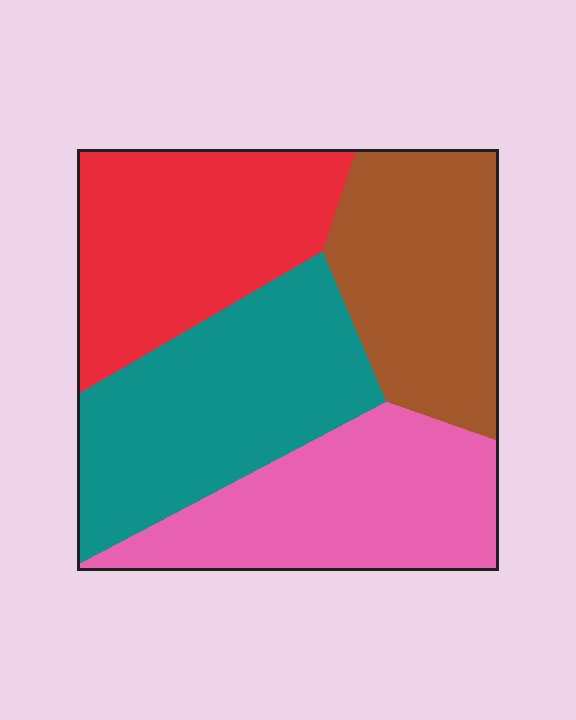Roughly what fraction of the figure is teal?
Teal takes up about one quarter (1/4) of the figure.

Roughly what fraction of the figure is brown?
Brown takes up about one quarter (1/4) of the figure.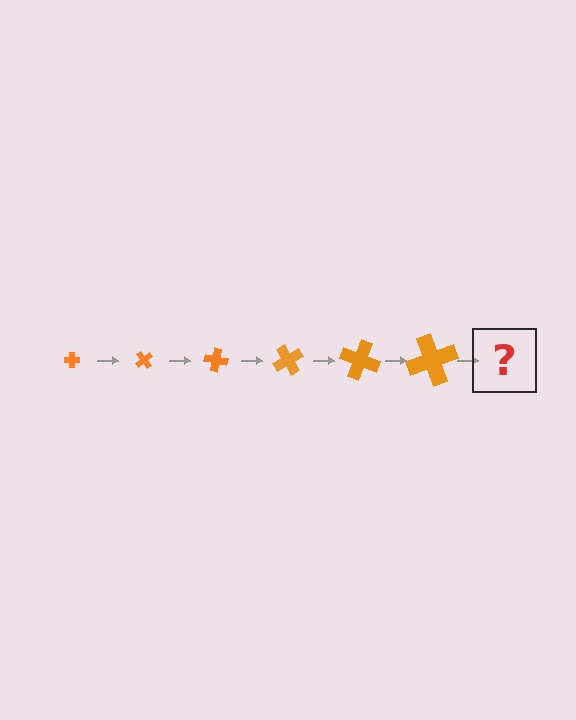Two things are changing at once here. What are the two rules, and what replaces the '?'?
The two rules are that the cross grows larger each step and it rotates 50 degrees each step. The '?' should be a cross, larger than the previous one and rotated 300 degrees from the start.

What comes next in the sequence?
The next element should be a cross, larger than the previous one and rotated 300 degrees from the start.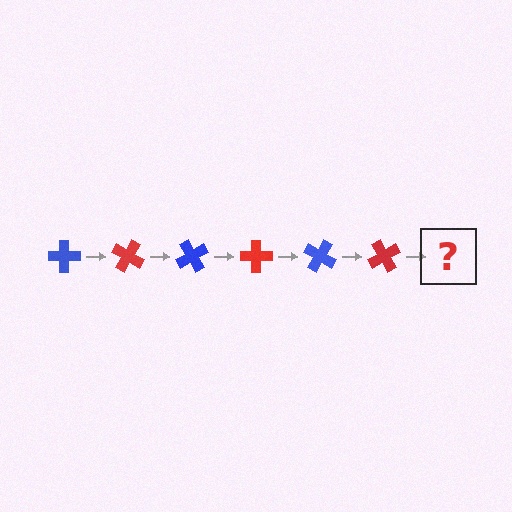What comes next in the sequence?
The next element should be a blue cross, rotated 180 degrees from the start.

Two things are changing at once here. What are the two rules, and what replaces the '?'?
The two rules are that it rotates 30 degrees each step and the color cycles through blue and red. The '?' should be a blue cross, rotated 180 degrees from the start.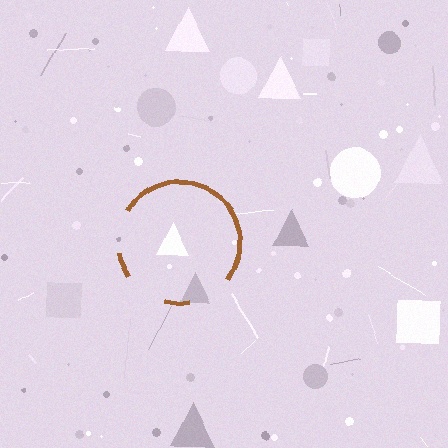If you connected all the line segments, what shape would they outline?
They would outline a circle.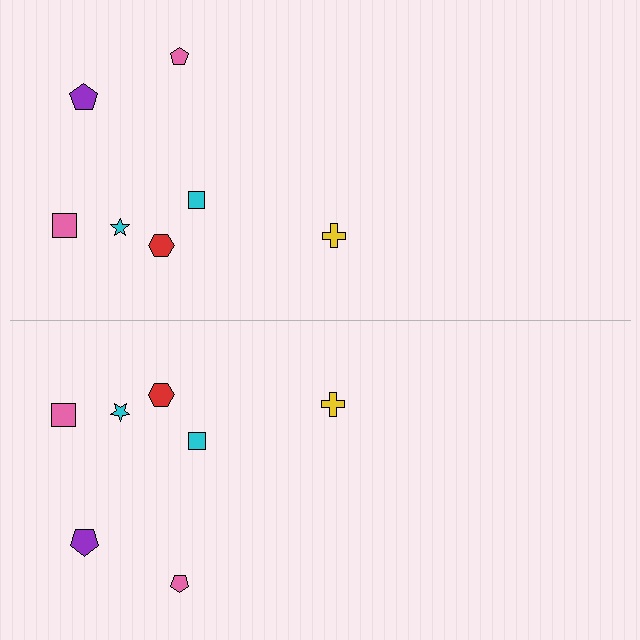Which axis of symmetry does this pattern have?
The pattern has a horizontal axis of symmetry running through the center of the image.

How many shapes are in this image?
There are 14 shapes in this image.